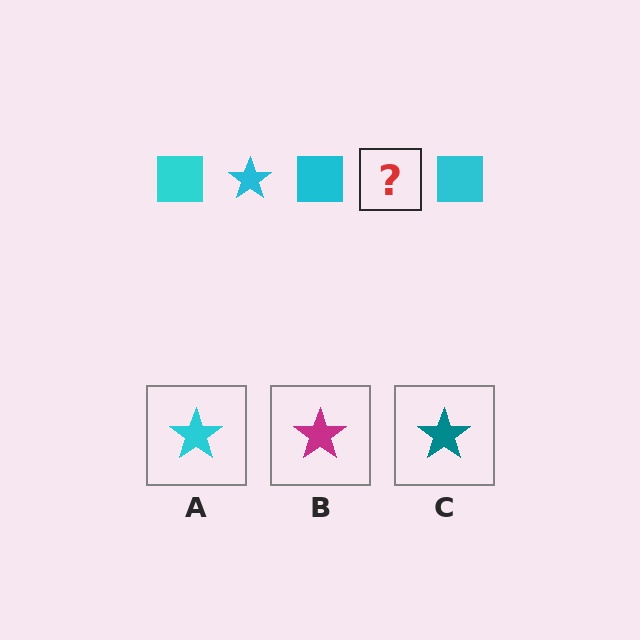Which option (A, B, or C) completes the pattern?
A.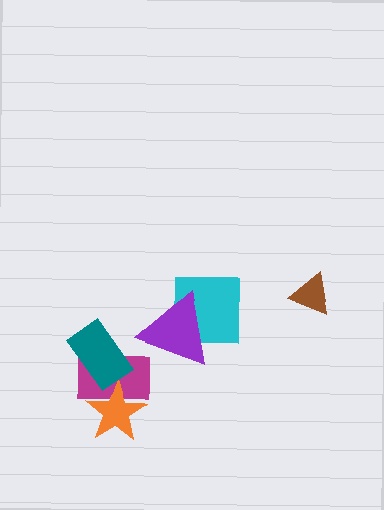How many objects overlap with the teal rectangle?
1 object overlaps with the teal rectangle.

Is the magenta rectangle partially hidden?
Yes, it is partially covered by another shape.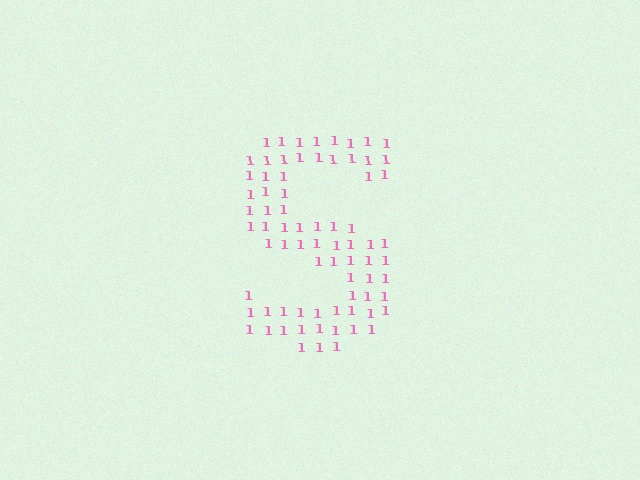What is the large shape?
The large shape is the letter S.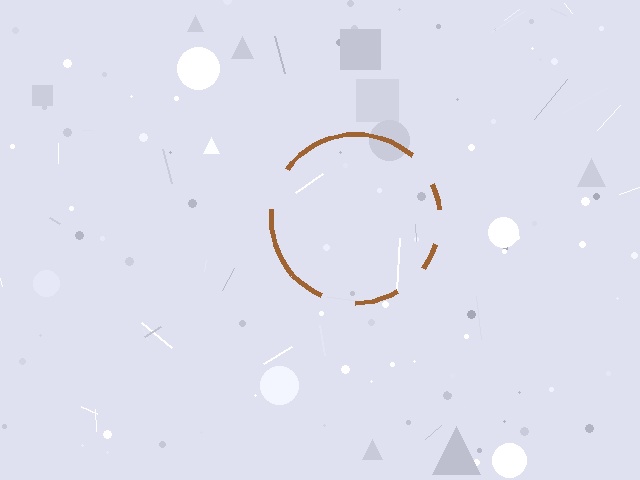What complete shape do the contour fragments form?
The contour fragments form a circle.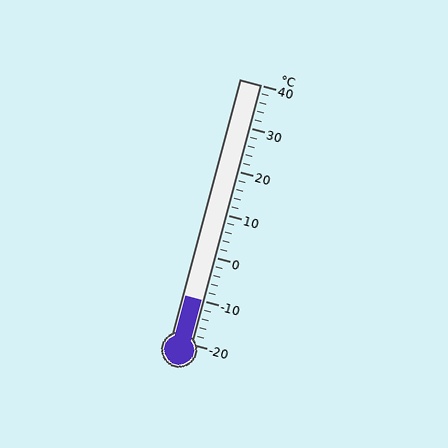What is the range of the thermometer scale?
The thermometer scale ranges from -20°C to 40°C.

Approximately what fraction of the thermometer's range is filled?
The thermometer is filled to approximately 15% of its range.